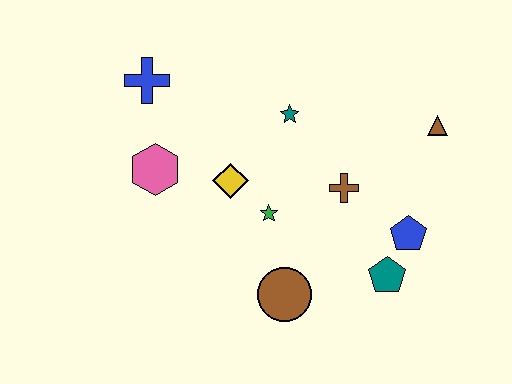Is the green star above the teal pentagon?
Yes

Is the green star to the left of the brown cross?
Yes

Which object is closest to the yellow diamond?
The green star is closest to the yellow diamond.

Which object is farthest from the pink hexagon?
The brown triangle is farthest from the pink hexagon.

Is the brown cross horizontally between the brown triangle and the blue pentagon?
No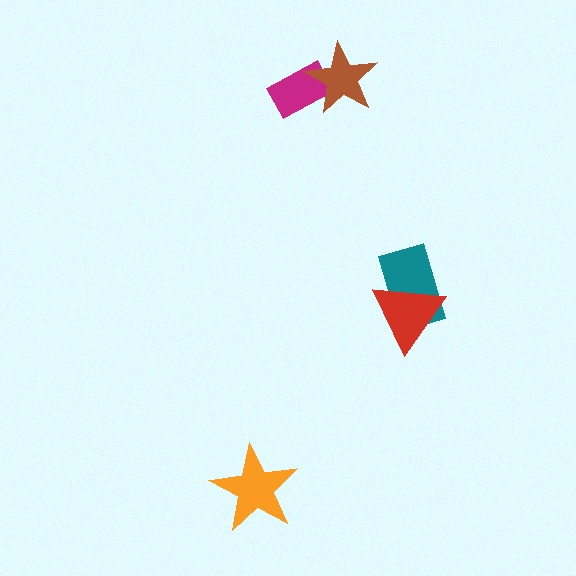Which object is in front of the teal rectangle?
The red triangle is in front of the teal rectangle.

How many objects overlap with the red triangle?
1 object overlaps with the red triangle.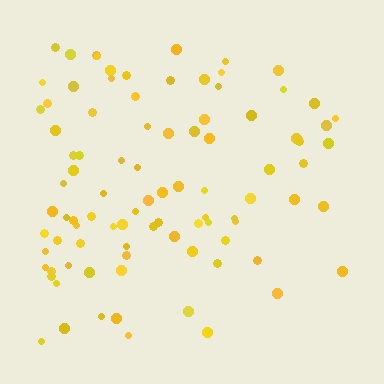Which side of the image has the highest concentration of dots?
The left.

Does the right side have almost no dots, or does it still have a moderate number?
Still a moderate number, just noticeably fewer than the left.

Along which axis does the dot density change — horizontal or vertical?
Horizontal.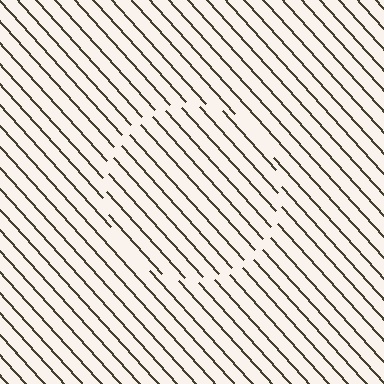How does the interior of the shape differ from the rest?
The interior of the shape contains the same grating, shifted by half a period — the contour is defined by the phase discontinuity where line-ends from the inner and outer gratings abut.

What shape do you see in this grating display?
An illusory circle. The interior of the shape contains the same grating, shifted by half a period — the contour is defined by the phase discontinuity where line-ends from the inner and outer gratings abut.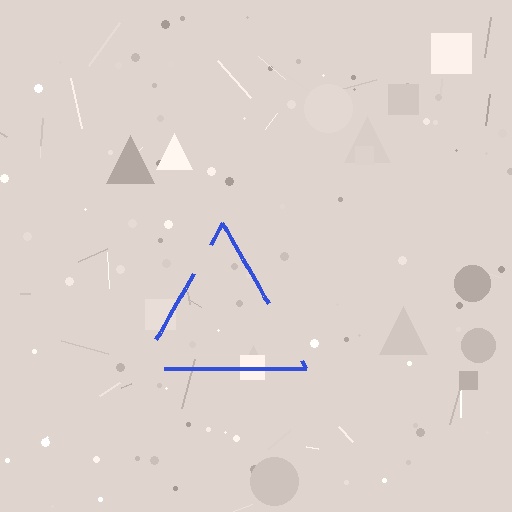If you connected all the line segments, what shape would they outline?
They would outline a triangle.